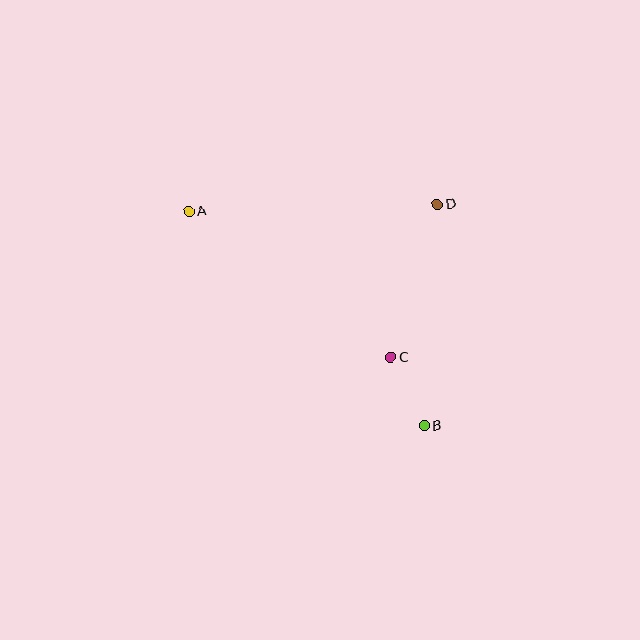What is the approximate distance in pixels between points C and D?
The distance between C and D is approximately 160 pixels.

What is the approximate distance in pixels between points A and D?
The distance between A and D is approximately 249 pixels.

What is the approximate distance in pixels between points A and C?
The distance between A and C is approximately 249 pixels.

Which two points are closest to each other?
Points B and C are closest to each other.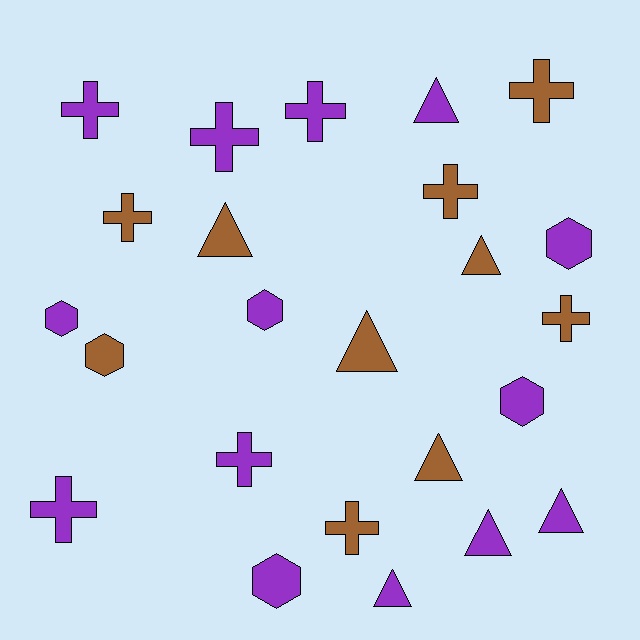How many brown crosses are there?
There are 5 brown crosses.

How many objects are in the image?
There are 24 objects.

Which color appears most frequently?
Purple, with 14 objects.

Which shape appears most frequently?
Cross, with 10 objects.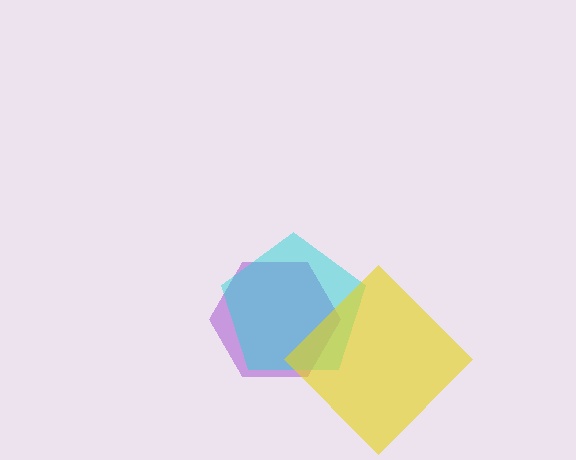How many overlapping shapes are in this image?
There are 3 overlapping shapes in the image.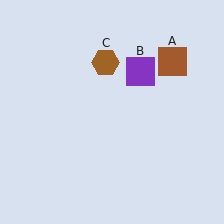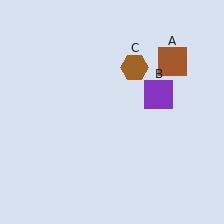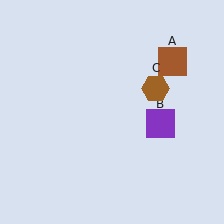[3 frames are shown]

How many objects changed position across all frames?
2 objects changed position: purple square (object B), brown hexagon (object C).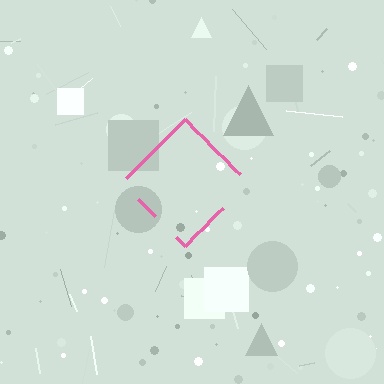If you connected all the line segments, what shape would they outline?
They would outline a diamond.